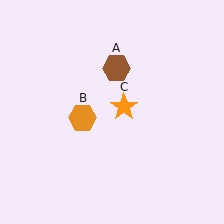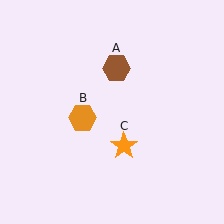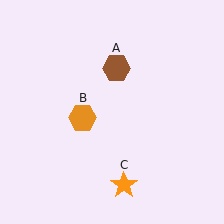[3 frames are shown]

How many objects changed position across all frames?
1 object changed position: orange star (object C).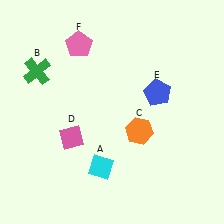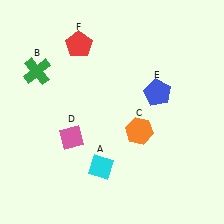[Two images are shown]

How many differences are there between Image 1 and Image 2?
There is 1 difference between the two images.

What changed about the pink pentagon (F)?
In Image 1, F is pink. In Image 2, it changed to red.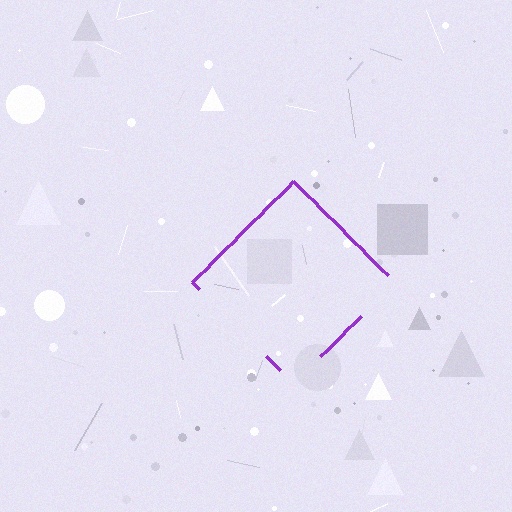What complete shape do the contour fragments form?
The contour fragments form a diamond.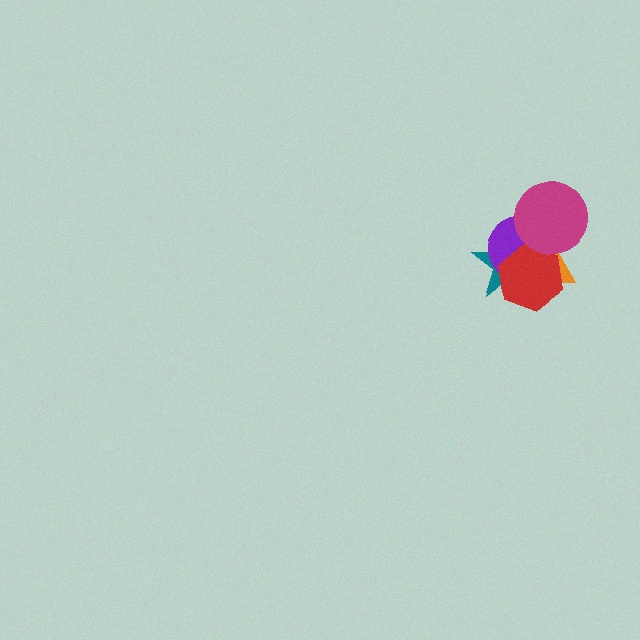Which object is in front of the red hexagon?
The magenta circle is in front of the red hexagon.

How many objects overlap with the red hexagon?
4 objects overlap with the red hexagon.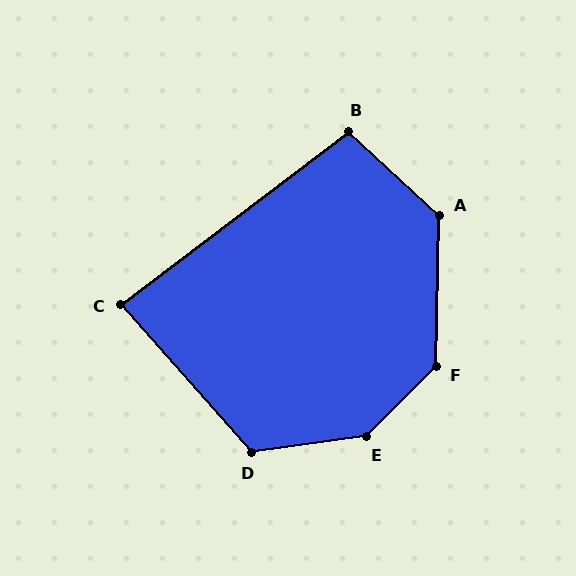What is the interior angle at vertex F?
Approximately 136 degrees (obtuse).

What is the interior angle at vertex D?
Approximately 124 degrees (obtuse).